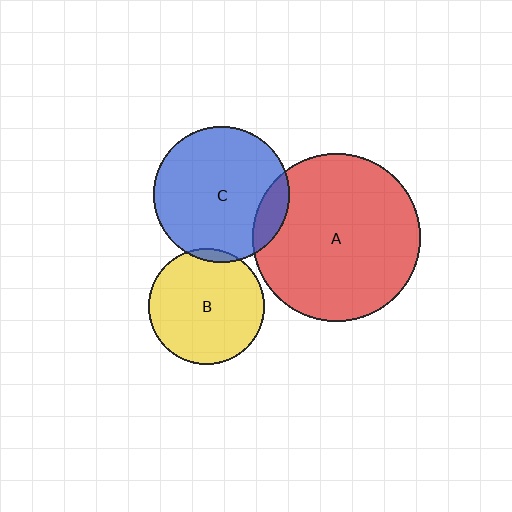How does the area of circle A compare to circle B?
Approximately 2.1 times.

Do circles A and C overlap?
Yes.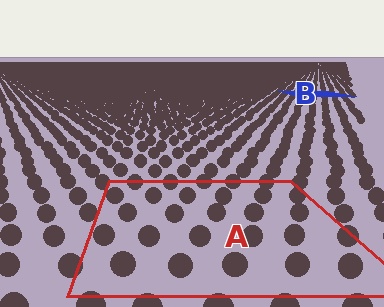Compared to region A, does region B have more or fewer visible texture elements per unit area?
Region B has more texture elements per unit area — they are packed more densely because it is farther away.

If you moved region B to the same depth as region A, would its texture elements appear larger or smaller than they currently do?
They would appear larger. At a closer depth, the same texture elements are projected at a bigger on-screen size.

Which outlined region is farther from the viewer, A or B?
Region B is farther from the viewer — the texture elements inside it appear smaller and more densely packed.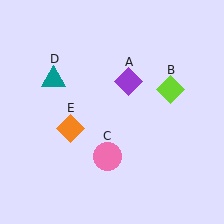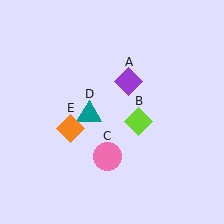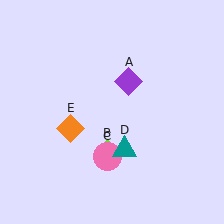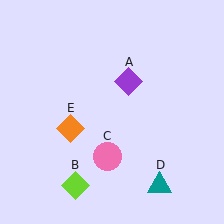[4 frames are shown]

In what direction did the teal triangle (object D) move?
The teal triangle (object D) moved down and to the right.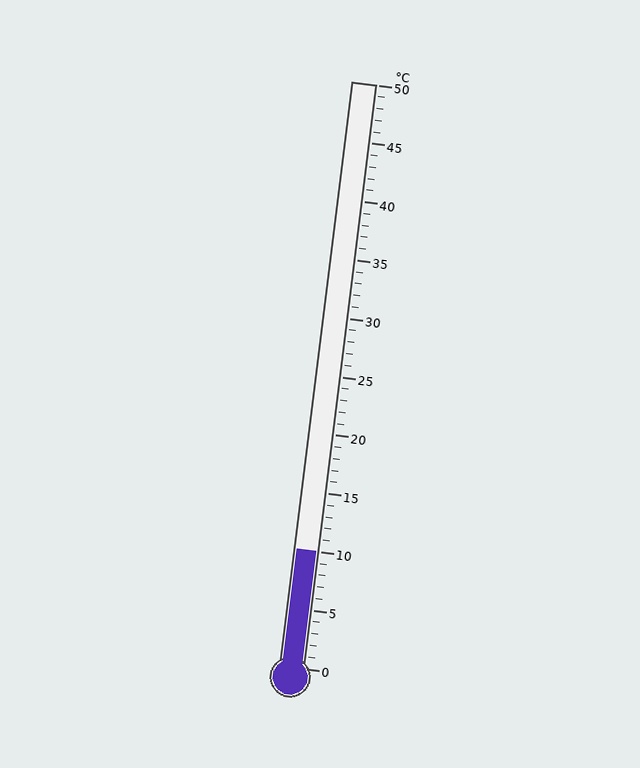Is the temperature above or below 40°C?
The temperature is below 40°C.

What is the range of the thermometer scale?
The thermometer scale ranges from 0°C to 50°C.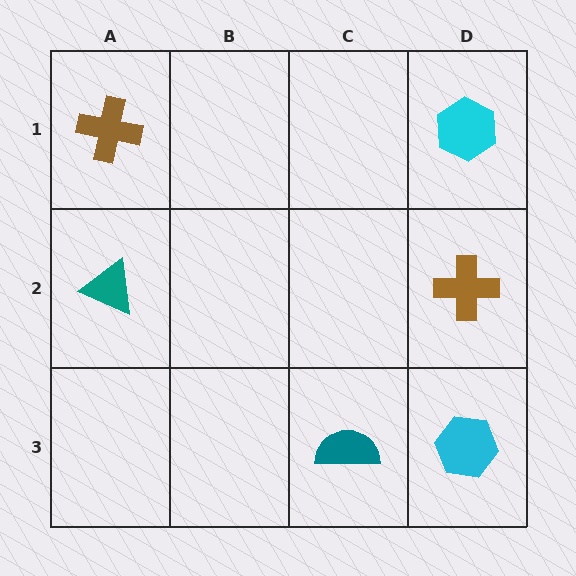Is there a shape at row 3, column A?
No, that cell is empty.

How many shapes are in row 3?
2 shapes.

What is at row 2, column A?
A teal triangle.